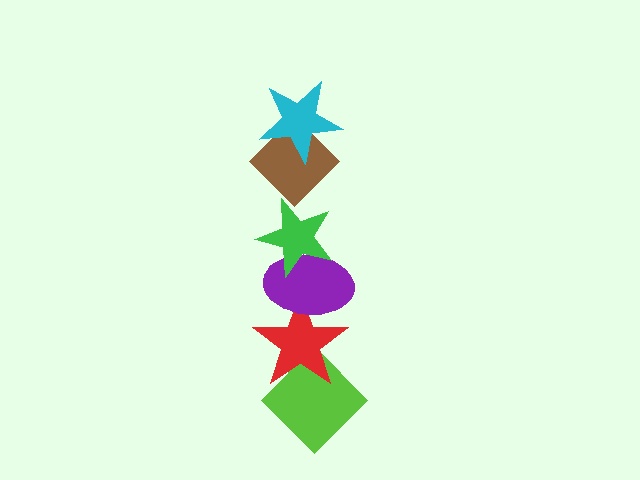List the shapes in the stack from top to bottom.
From top to bottom: the cyan star, the brown diamond, the green star, the purple ellipse, the red star, the lime diamond.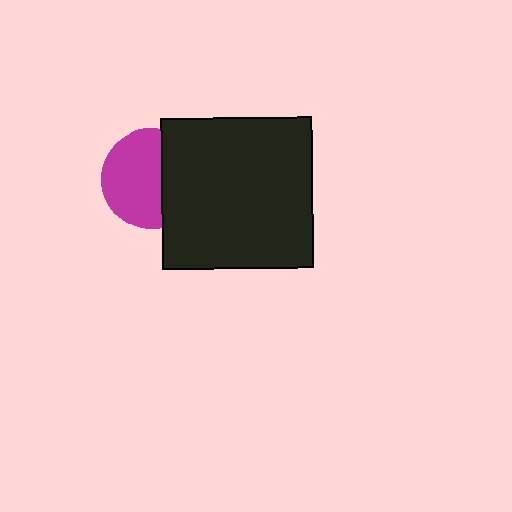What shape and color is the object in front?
The object in front is a black square.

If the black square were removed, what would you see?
You would see the complete magenta circle.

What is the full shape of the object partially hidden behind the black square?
The partially hidden object is a magenta circle.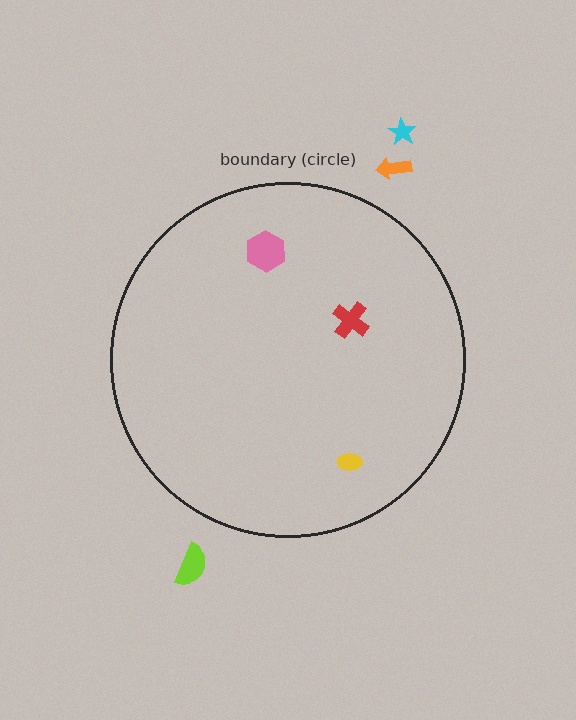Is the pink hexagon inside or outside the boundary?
Inside.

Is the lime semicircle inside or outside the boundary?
Outside.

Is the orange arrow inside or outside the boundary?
Outside.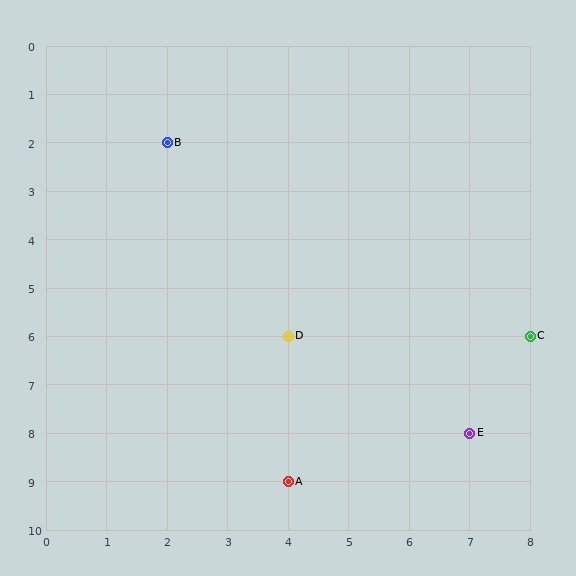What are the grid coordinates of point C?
Point C is at grid coordinates (8, 6).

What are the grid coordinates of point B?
Point B is at grid coordinates (2, 2).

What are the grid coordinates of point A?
Point A is at grid coordinates (4, 9).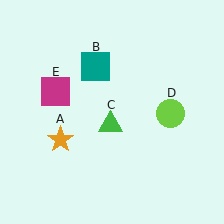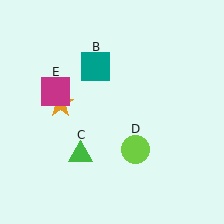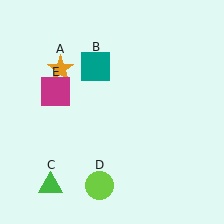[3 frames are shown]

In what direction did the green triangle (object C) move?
The green triangle (object C) moved down and to the left.